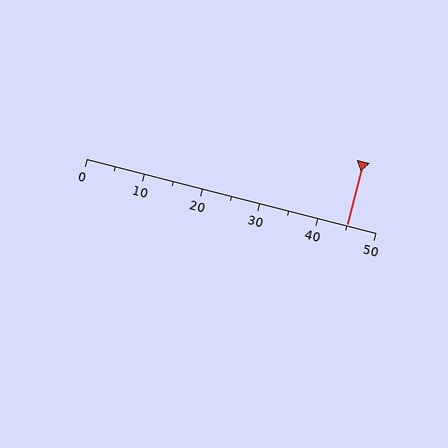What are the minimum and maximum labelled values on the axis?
The axis runs from 0 to 50.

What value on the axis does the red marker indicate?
The marker indicates approximately 45.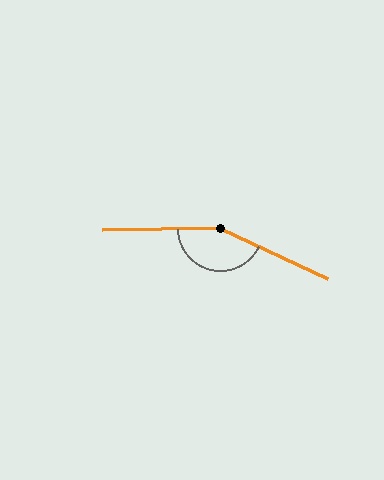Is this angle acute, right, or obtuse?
It is obtuse.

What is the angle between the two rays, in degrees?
Approximately 154 degrees.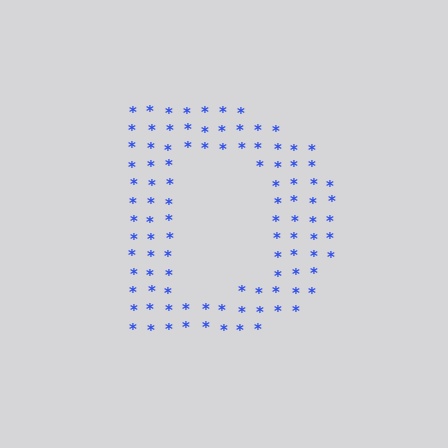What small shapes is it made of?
It is made of small asterisks.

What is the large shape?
The large shape is the letter D.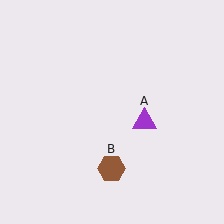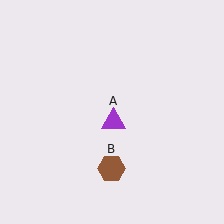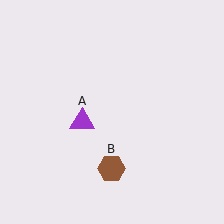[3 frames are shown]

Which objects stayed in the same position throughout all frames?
Brown hexagon (object B) remained stationary.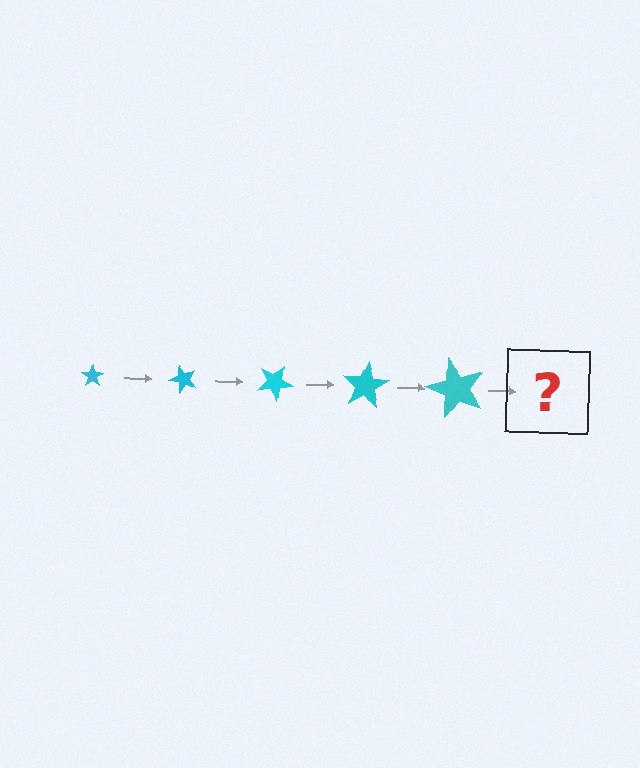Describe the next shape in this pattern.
It should be a star, larger than the previous one and rotated 250 degrees from the start.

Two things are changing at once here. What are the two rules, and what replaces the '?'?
The two rules are that the star grows larger each step and it rotates 50 degrees each step. The '?' should be a star, larger than the previous one and rotated 250 degrees from the start.